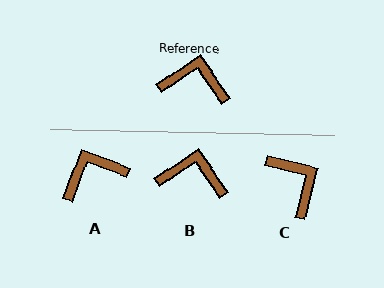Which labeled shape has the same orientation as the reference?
B.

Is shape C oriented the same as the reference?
No, it is off by about 49 degrees.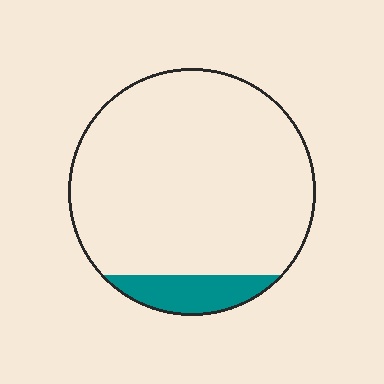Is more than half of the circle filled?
No.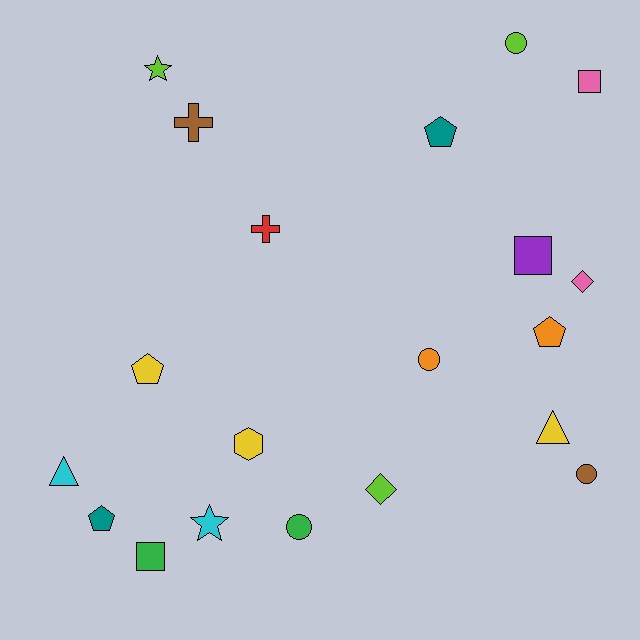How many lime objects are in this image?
There are 3 lime objects.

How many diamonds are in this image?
There are 2 diamonds.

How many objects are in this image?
There are 20 objects.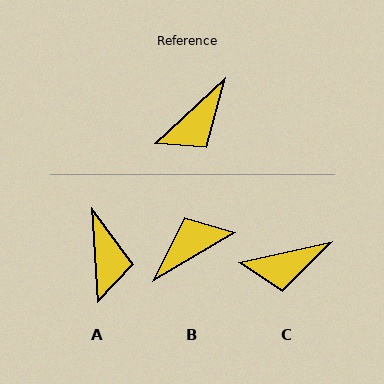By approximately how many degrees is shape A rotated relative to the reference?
Approximately 51 degrees counter-clockwise.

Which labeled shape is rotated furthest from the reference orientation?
B, about 168 degrees away.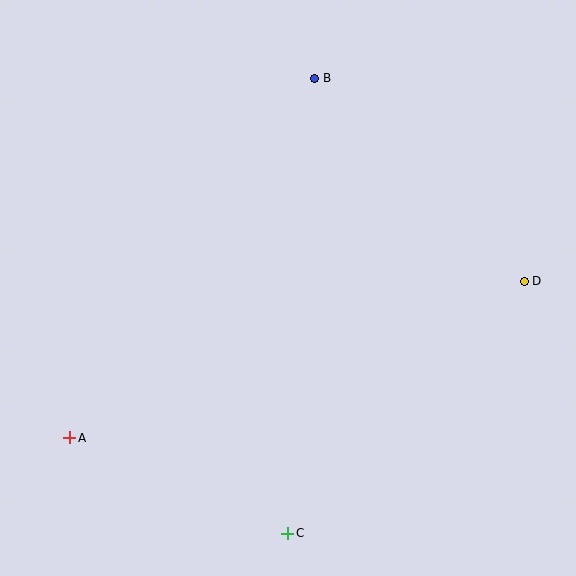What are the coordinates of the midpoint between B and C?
The midpoint between B and C is at (301, 306).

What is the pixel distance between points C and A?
The distance between C and A is 238 pixels.